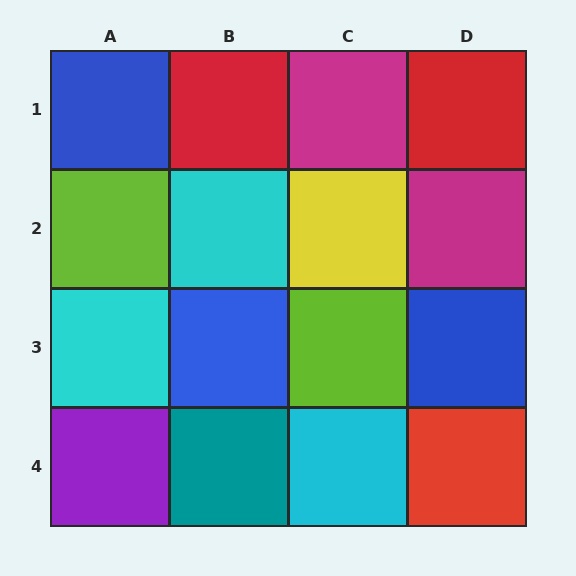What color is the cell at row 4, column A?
Purple.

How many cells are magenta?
2 cells are magenta.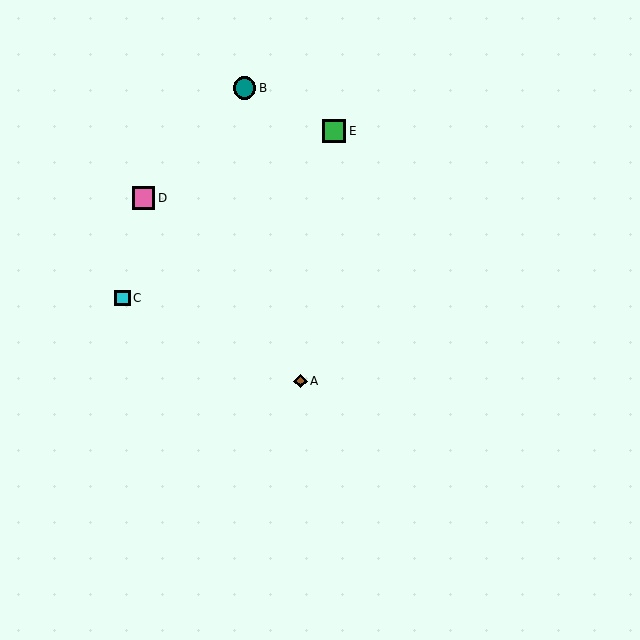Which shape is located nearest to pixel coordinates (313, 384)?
The brown diamond (labeled A) at (301, 381) is nearest to that location.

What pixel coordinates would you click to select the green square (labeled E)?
Click at (334, 131) to select the green square E.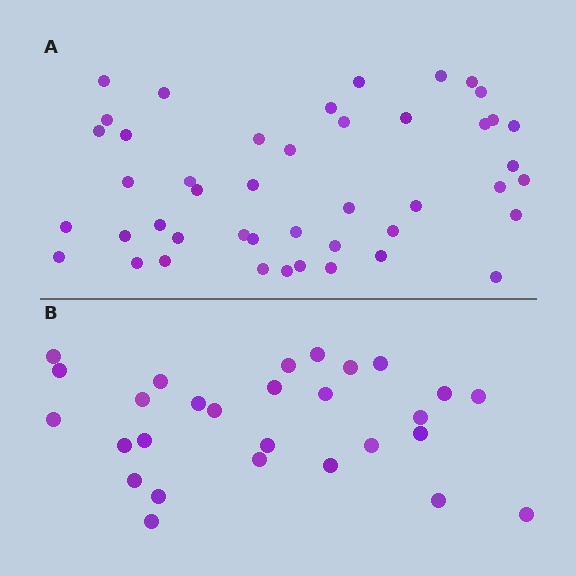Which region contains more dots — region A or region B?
Region A (the top region) has more dots.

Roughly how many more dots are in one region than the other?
Region A has approximately 15 more dots than region B.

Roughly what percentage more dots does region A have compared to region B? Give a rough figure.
About 60% more.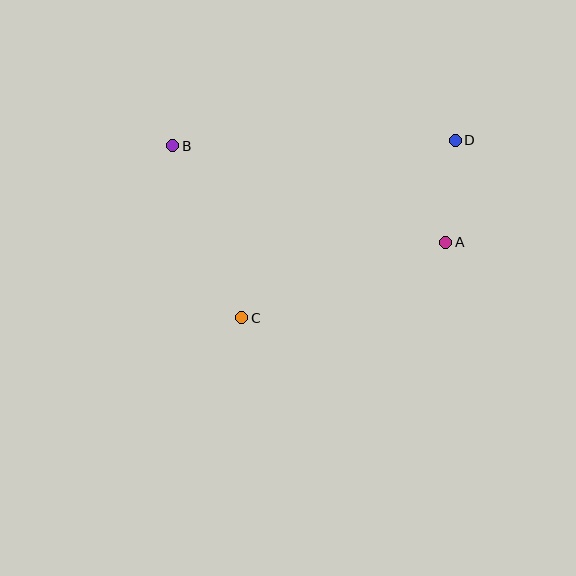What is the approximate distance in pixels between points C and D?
The distance between C and D is approximately 277 pixels.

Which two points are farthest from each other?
Points A and B are farthest from each other.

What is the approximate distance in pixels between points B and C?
The distance between B and C is approximately 185 pixels.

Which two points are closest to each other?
Points A and D are closest to each other.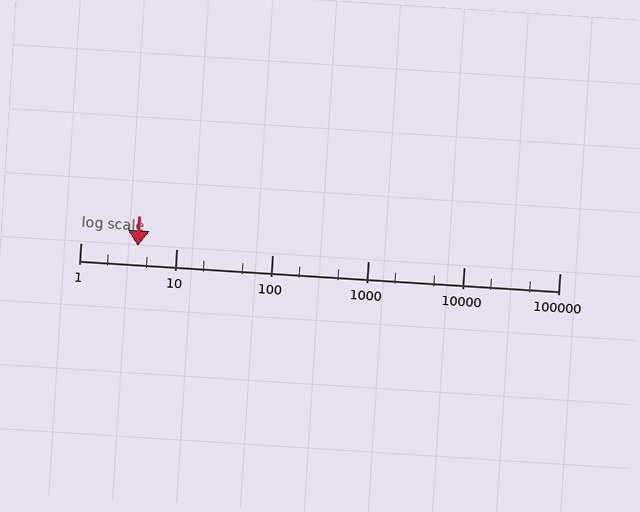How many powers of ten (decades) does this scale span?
The scale spans 5 decades, from 1 to 100000.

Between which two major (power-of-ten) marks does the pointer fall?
The pointer is between 1 and 10.